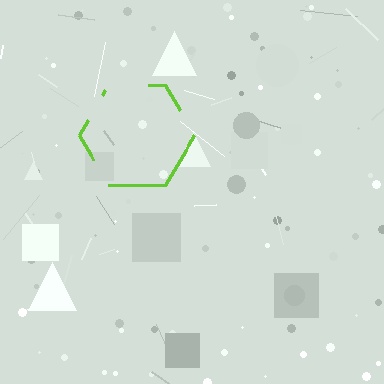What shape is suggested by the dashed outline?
The dashed outline suggests a hexagon.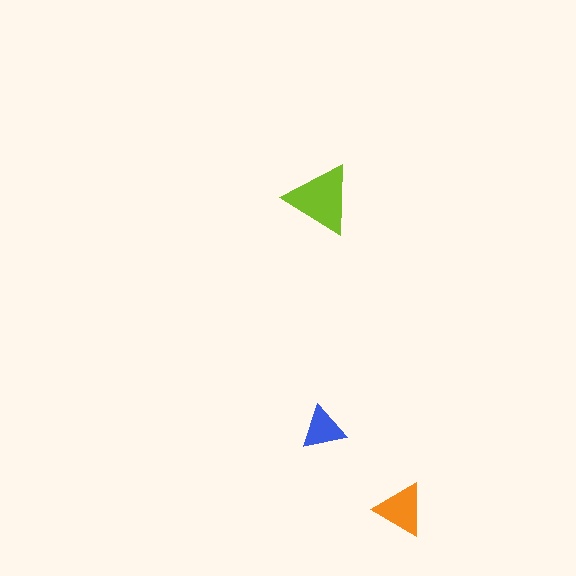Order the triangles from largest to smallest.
the lime one, the orange one, the blue one.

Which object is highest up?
The lime triangle is topmost.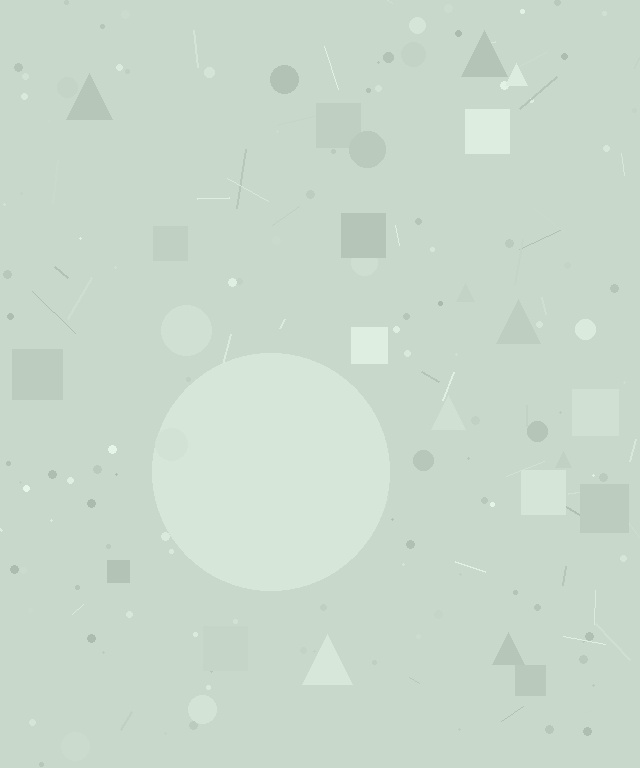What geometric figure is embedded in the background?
A circle is embedded in the background.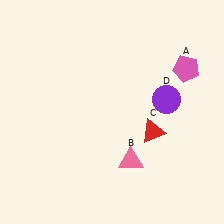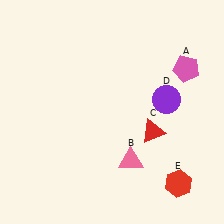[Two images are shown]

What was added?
A red hexagon (E) was added in Image 2.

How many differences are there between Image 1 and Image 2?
There is 1 difference between the two images.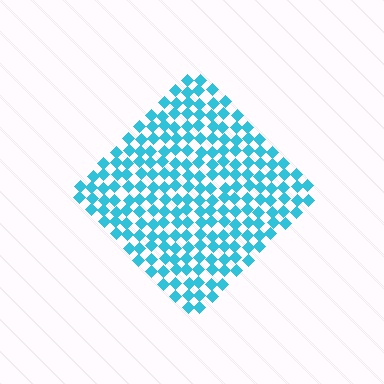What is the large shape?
The large shape is a diamond.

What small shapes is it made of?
It is made of small diamonds.